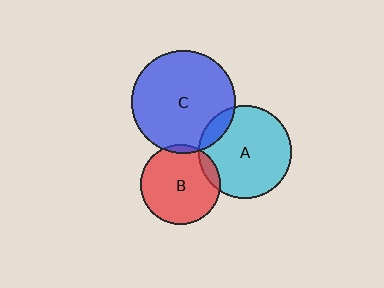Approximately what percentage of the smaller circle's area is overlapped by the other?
Approximately 5%.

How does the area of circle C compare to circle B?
Approximately 1.7 times.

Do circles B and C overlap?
Yes.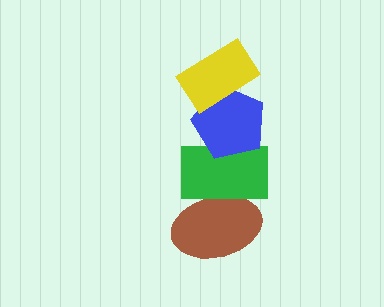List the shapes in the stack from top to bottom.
From top to bottom: the yellow rectangle, the blue pentagon, the green rectangle, the brown ellipse.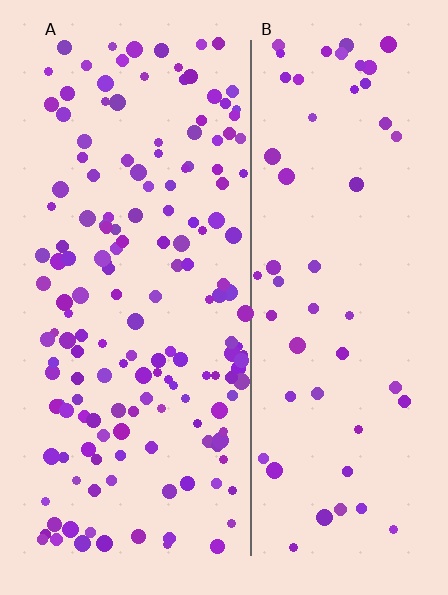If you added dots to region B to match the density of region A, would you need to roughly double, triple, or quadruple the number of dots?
Approximately triple.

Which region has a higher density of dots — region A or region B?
A (the left).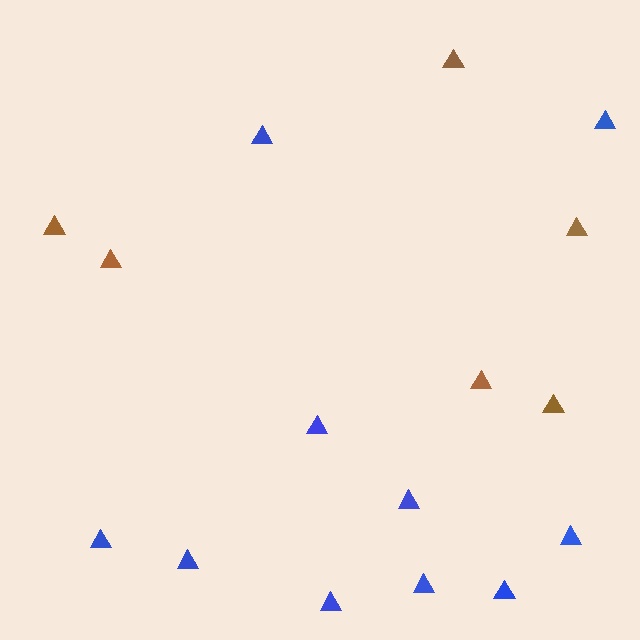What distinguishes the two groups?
There are 2 groups: one group of blue triangles (10) and one group of brown triangles (6).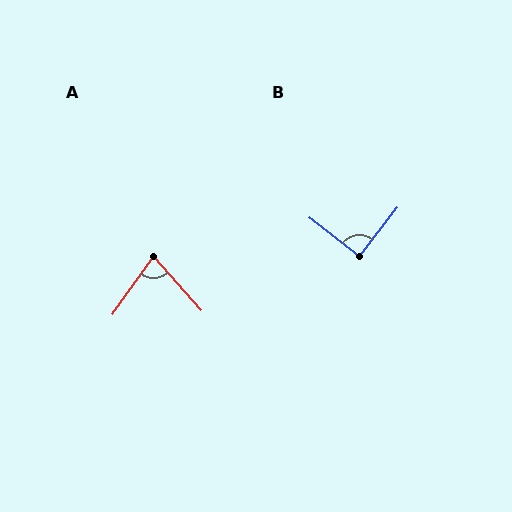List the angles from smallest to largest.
A (77°), B (89°).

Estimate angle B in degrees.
Approximately 89 degrees.